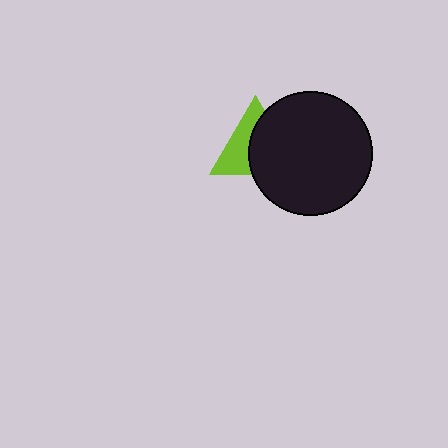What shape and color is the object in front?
The object in front is a black circle.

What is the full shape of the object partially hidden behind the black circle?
The partially hidden object is a lime triangle.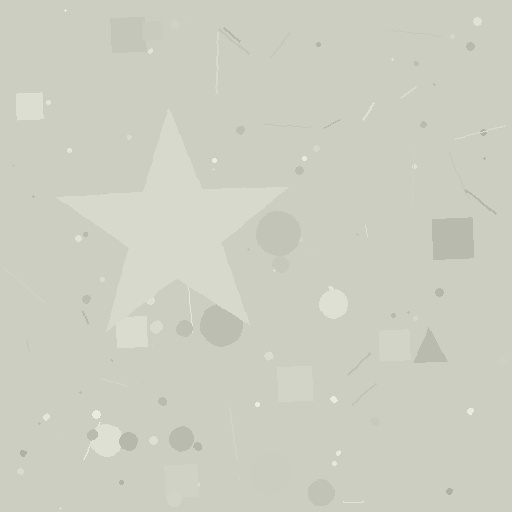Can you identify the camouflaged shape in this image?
The camouflaged shape is a star.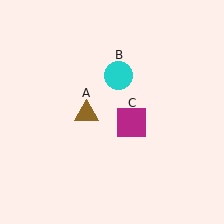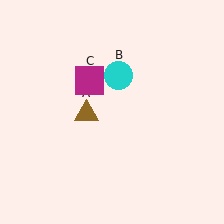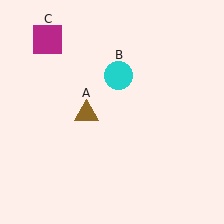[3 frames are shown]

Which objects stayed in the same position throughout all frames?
Brown triangle (object A) and cyan circle (object B) remained stationary.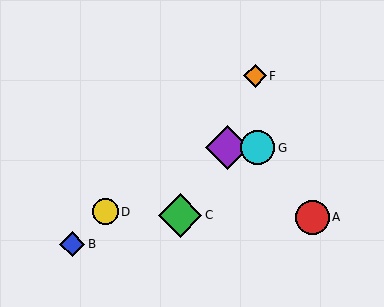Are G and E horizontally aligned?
Yes, both are at y≈148.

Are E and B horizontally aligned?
No, E is at y≈148 and B is at y≈244.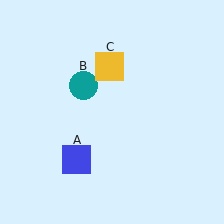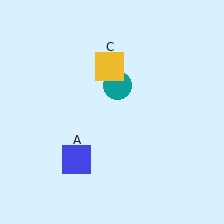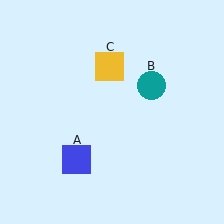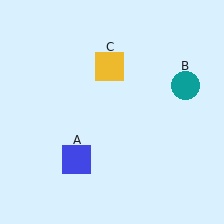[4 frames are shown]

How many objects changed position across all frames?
1 object changed position: teal circle (object B).